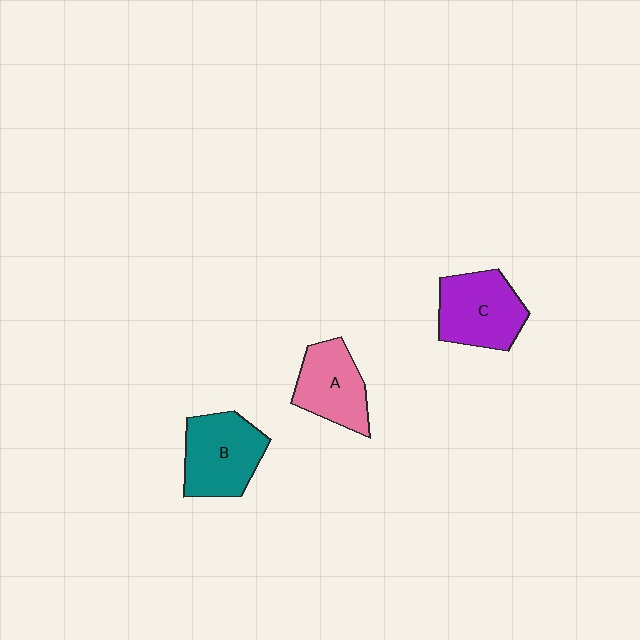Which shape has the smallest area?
Shape A (pink).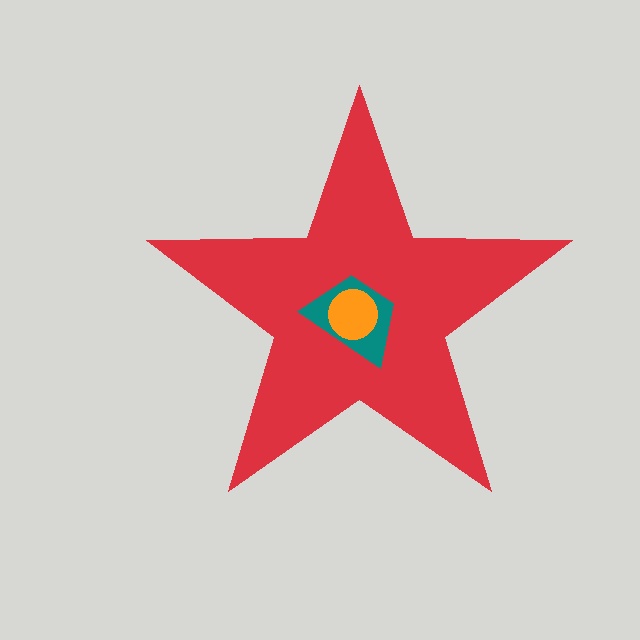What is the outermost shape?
The red star.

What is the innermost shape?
The orange circle.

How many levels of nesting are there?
3.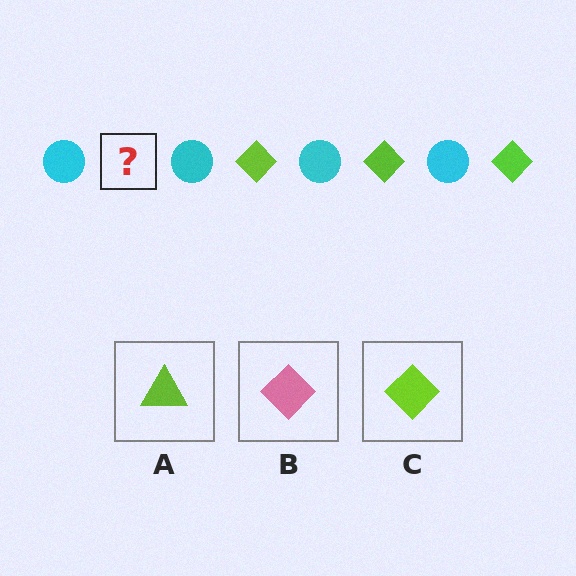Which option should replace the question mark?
Option C.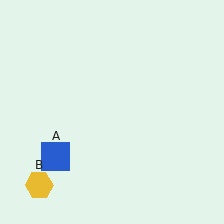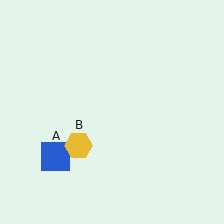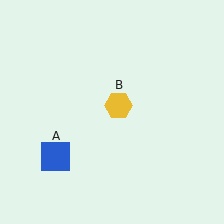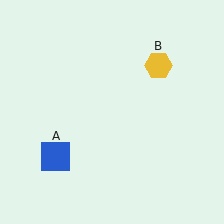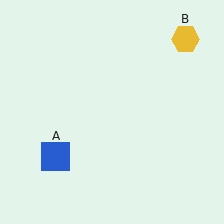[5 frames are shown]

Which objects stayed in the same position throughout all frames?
Blue square (object A) remained stationary.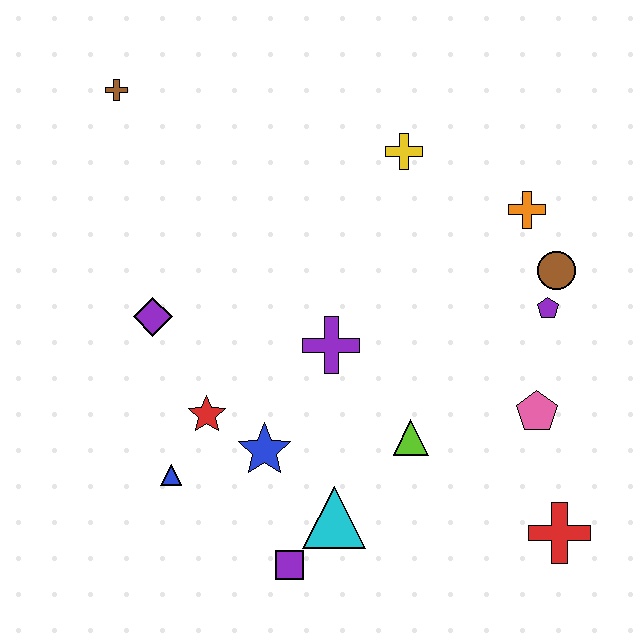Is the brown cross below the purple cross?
No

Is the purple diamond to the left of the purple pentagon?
Yes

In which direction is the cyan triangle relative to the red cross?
The cyan triangle is to the left of the red cross.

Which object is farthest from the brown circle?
The brown cross is farthest from the brown circle.